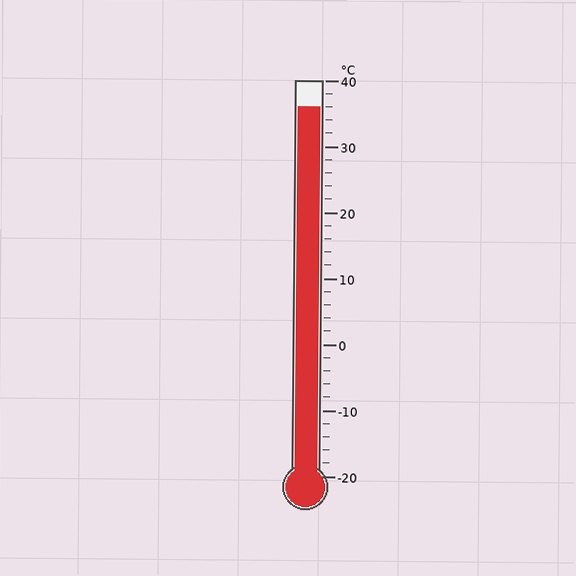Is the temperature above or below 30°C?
The temperature is above 30°C.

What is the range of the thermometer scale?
The thermometer scale ranges from -20°C to 40°C.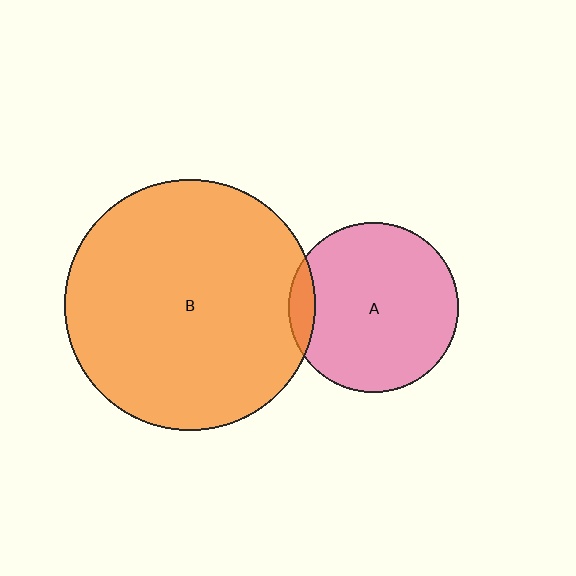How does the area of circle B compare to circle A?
Approximately 2.2 times.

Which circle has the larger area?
Circle B (orange).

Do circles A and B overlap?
Yes.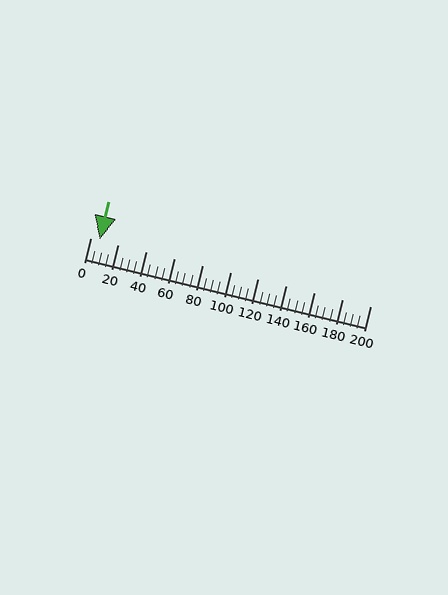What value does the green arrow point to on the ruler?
The green arrow points to approximately 6.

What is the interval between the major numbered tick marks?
The major tick marks are spaced 20 units apart.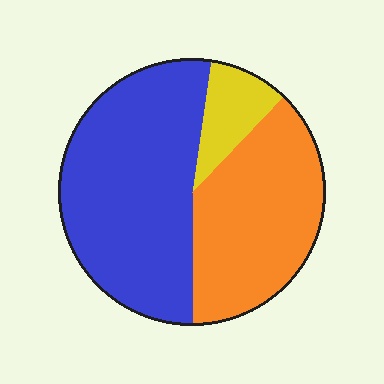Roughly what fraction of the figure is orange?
Orange takes up about three eighths (3/8) of the figure.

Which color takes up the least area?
Yellow, at roughly 10%.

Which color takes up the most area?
Blue, at roughly 55%.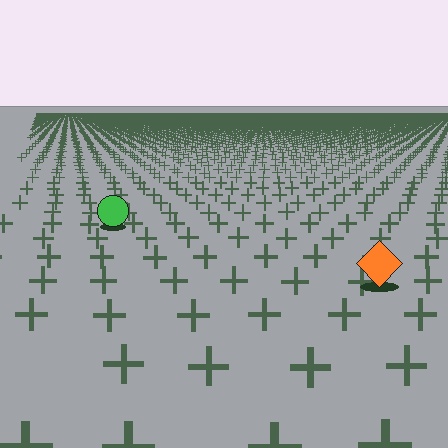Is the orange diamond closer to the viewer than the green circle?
Yes. The orange diamond is closer — you can tell from the texture gradient: the ground texture is coarser near it.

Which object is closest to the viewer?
The orange diamond is closest. The texture marks near it are larger and more spread out.